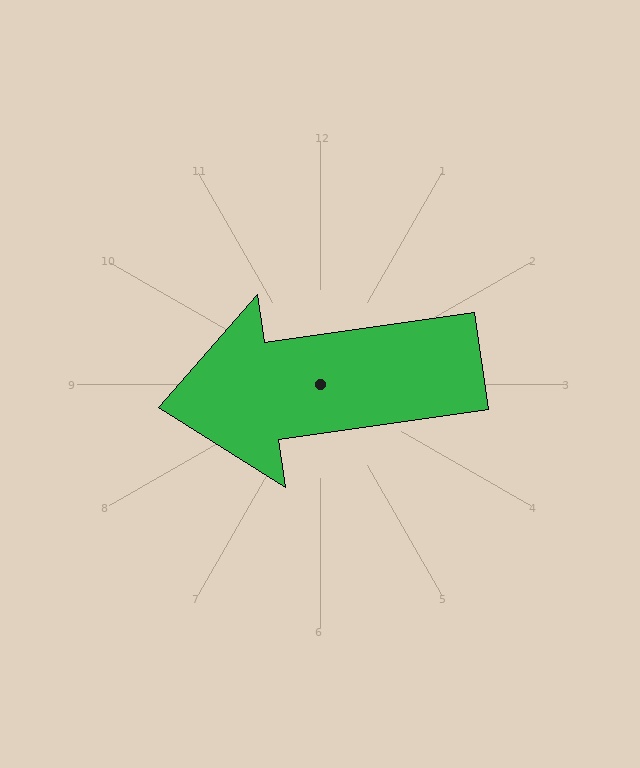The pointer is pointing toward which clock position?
Roughly 9 o'clock.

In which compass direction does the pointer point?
West.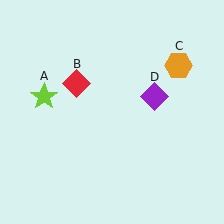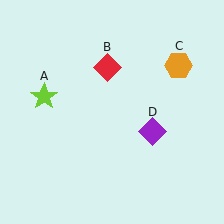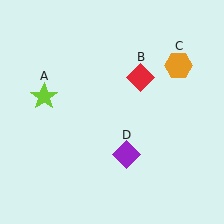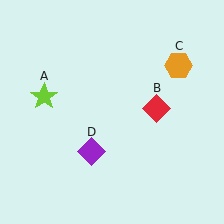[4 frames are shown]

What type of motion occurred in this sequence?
The red diamond (object B), purple diamond (object D) rotated clockwise around the center of the scene.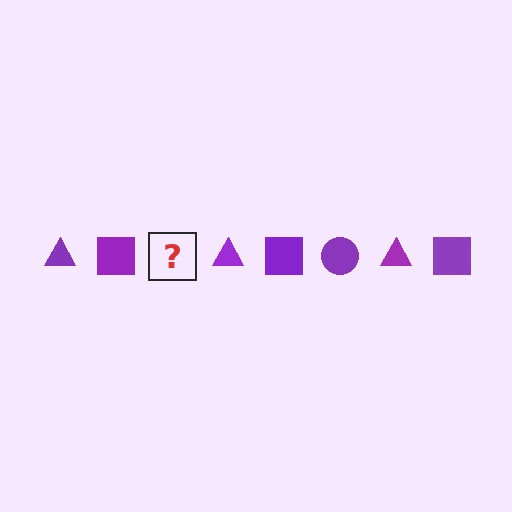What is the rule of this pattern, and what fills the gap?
The rule is that the pattern cycles through triangle, square, circle shapes in purple. The gap should be filled with a purple circle.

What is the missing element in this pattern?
The missing element is a purple circle.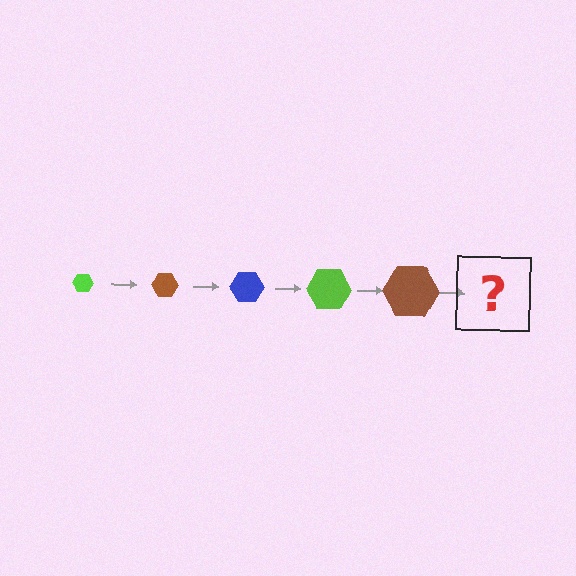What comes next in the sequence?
The next element should be a blue hexagon, larger than the previous one.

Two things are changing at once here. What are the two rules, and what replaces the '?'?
The two rules are that the hexagon grows larger each step and the color cycles through lime, brown, and blue. The '?' should be a blue hexagon, larger than the previous one.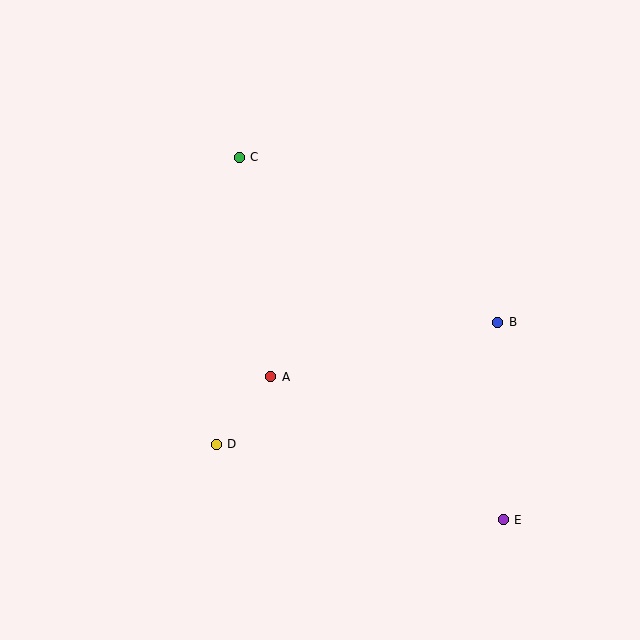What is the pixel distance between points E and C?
The distance between E and C is 448 pixels.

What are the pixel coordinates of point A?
Point A is at (271, 377).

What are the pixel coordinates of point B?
Point B is at (498, 322).